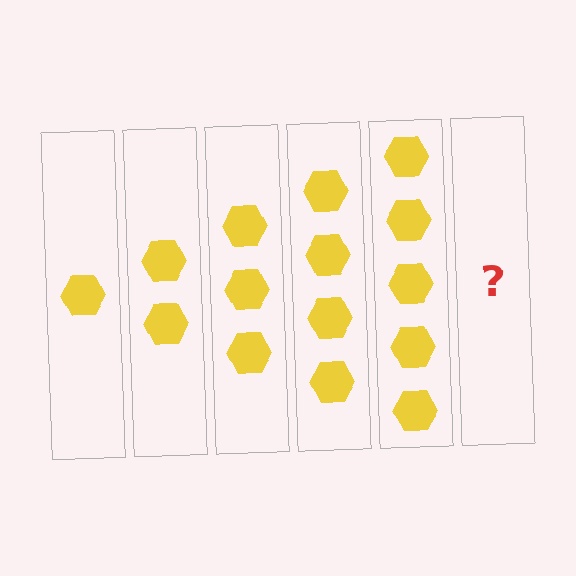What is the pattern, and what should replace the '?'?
The pattern is that each step adds one more hexagon. The '?' should be 6 hexagons.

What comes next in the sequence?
The next element should be 6 hexagons.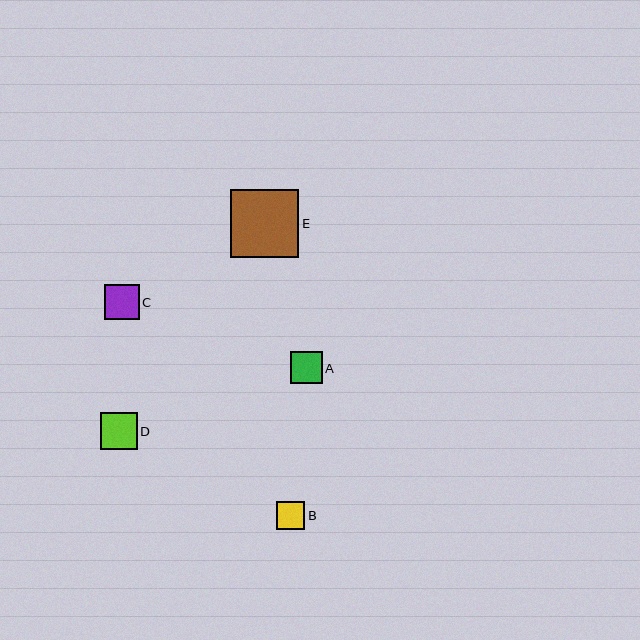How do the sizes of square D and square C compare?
Square D and square C are approximately the same size.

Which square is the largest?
Square E is the largest with a size of approximately 69 pixels.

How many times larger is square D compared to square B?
Square D is approximately 1.3 times the size of square B.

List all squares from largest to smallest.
From largest to smallest: E, D, C, A, B.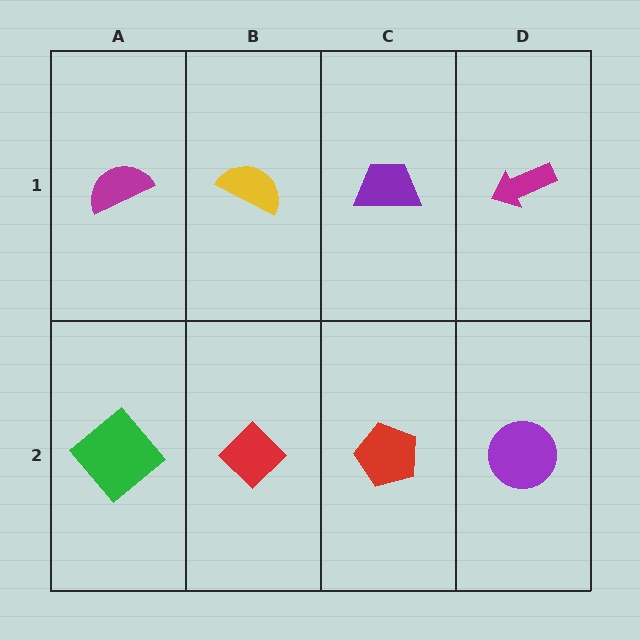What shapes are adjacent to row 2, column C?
A purple trapezoid (row 1, column C), a red diamond (row 2, column B), a purple circle (row 2, column D).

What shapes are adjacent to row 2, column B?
A yellow semicircle (row 1, column B), a green diamond (row 2, column A), a red pentagon (row 2, column C).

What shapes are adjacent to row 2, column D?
A magenta arrow (row 1, column D), a red pentagon (row 2, column C).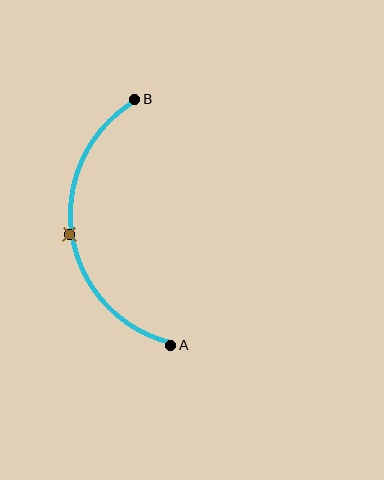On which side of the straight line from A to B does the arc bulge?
The arc bulges to the left of the straight line connecting A and B.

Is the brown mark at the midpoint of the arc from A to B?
Yes. The brown mark lies on the arc at equal arc-length from both A and B — it is the arc midpoint.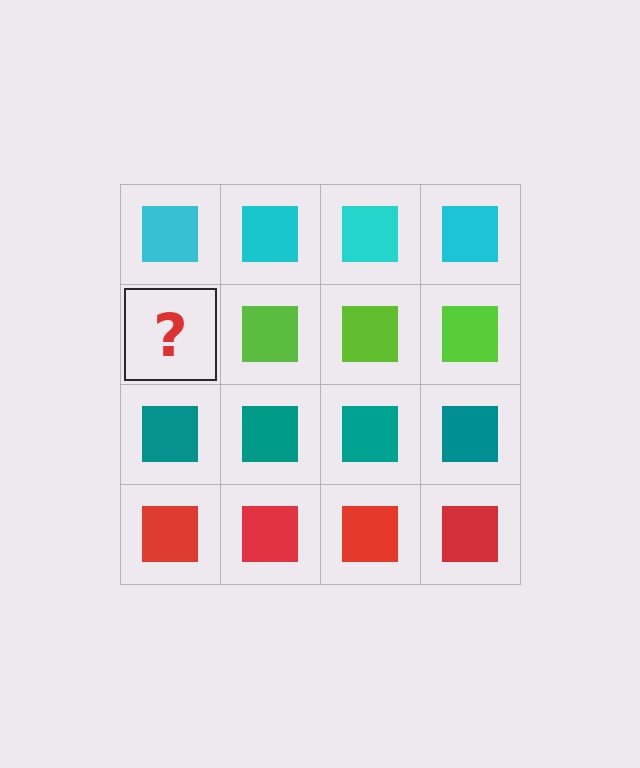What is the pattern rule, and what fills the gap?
The rule is that each row has a consistent color. The gap should be filled with a lime square.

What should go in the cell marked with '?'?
The missing cell should contain a lime square.